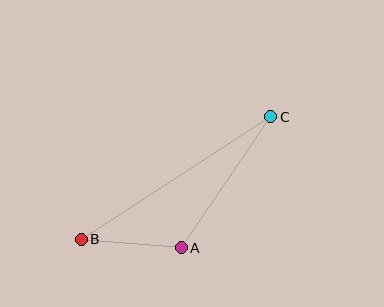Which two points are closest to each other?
Points A and B are closest to each other.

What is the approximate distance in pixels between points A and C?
The distance between A and C is approximately 158 pixels.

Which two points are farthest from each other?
Points B and C are farthest from each other.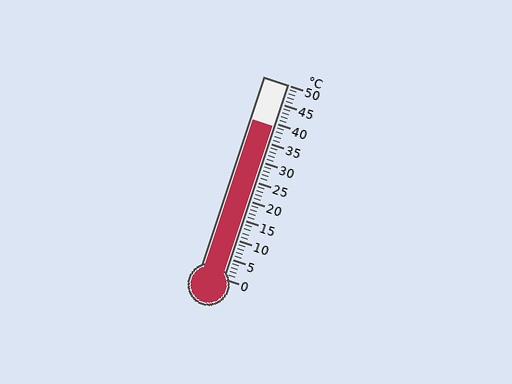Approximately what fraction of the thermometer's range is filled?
The thermometer is filled to approximately 80% of its range.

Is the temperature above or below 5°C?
The temperature is above 5°C.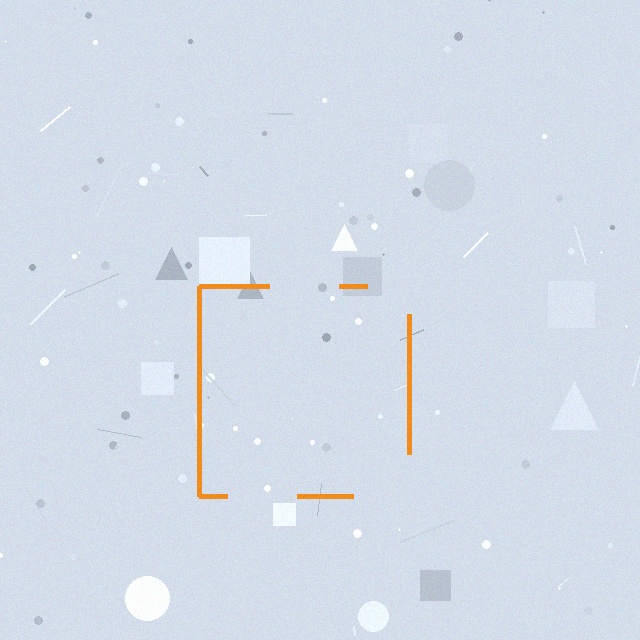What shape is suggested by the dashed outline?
The dashed outline suggests a square.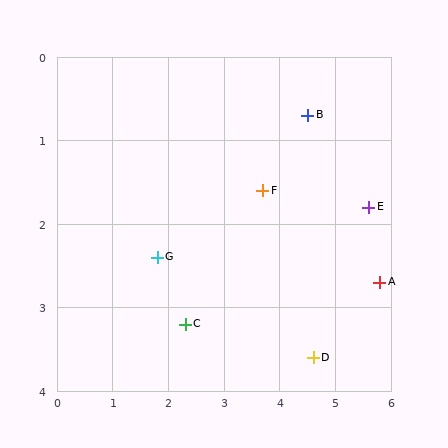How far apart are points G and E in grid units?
Points G and E are about 3.8 grid units apart.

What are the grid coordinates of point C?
Point C is at approximately (2.3, 3.2).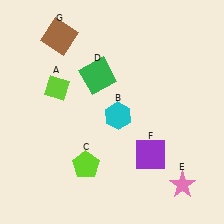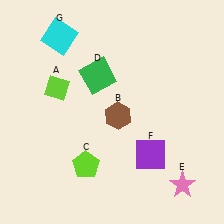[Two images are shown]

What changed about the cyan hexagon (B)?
In Image 1, B is cyan. In Image 2, it changed to brown.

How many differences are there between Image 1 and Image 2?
There are 2 differences between the two images.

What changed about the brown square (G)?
In Image 1, G is brown. In Image 2, it changed to cyan.